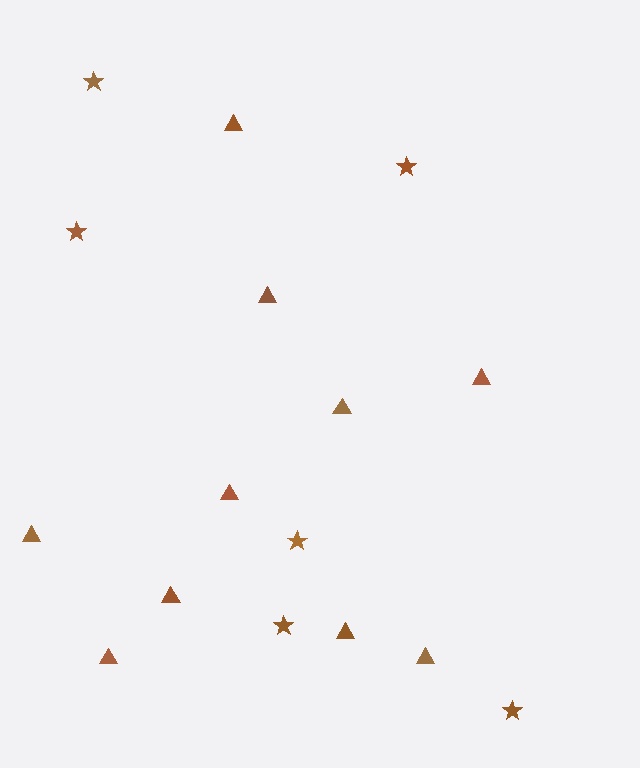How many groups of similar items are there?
There are 2 groups: one group of stars (6) and one group of triangles (10).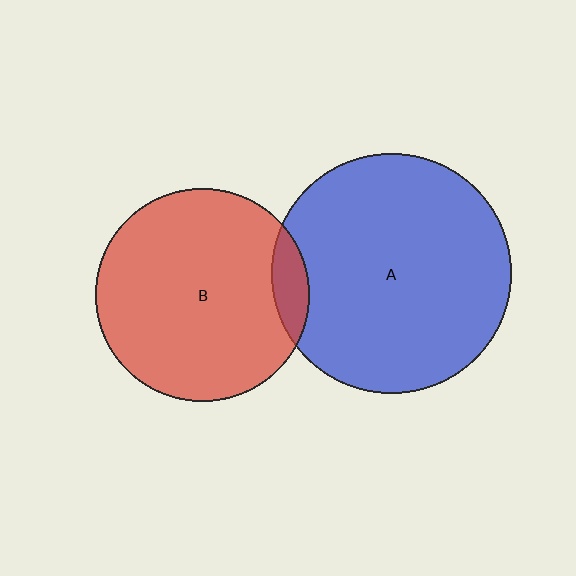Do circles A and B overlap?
Yes.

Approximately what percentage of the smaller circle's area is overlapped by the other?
Approximately 10%.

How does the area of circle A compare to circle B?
Approximately 1.3 times.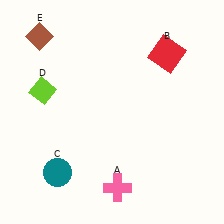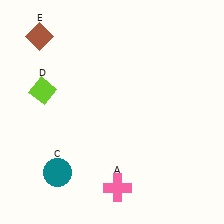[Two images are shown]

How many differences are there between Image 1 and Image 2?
There is 1 difference between the two images.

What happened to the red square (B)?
The red square (B) was removed in Image 2. It was in the top-right area of Image 1.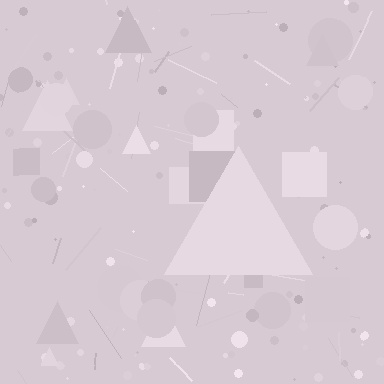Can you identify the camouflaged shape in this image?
The camouflaged shape is a triangle.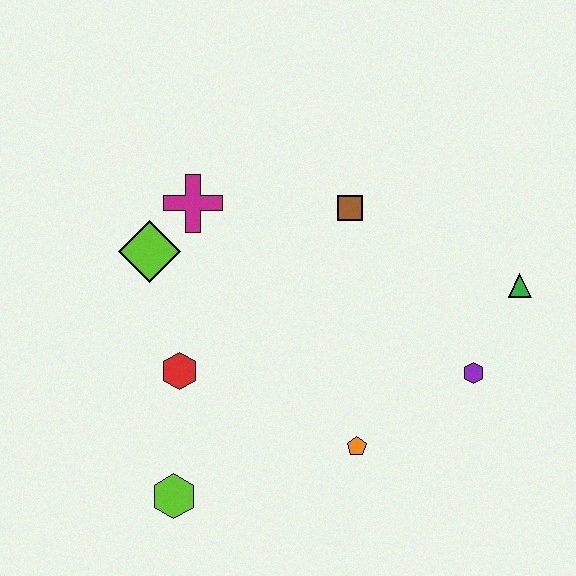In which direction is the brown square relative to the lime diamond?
The brown square is to the right of the lime diamond.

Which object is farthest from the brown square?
The lime hexagon is farthest from the brown square.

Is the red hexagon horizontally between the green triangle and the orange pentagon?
No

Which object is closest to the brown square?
The magenta cross is closest to the brown square.